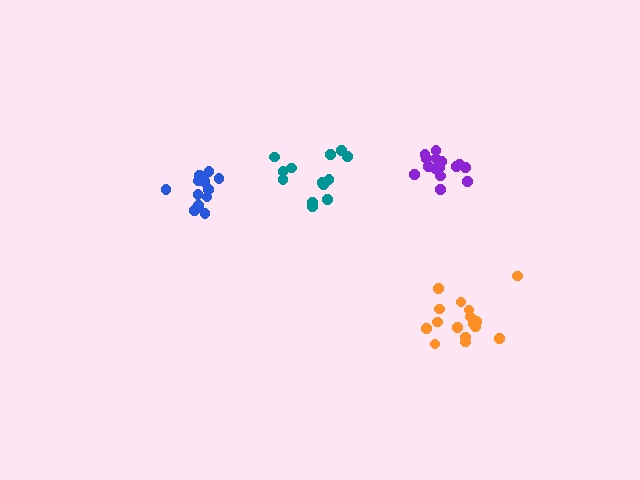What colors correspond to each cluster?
The clusters are colored: purple, orange, teal, blue.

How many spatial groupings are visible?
There are 4 spatial groupings.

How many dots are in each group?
Group 1: 15 dots, Group 2: 16 dots, Group 3: 14 dots, Group 4: 14 dots (59 total).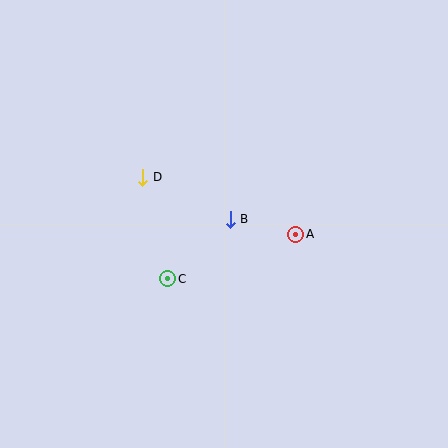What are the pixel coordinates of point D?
Point D is at (143, 177).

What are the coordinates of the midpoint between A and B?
The midpoint between A and B is at (263, 227).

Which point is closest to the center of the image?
Point B at (230, 219) is closest to the center.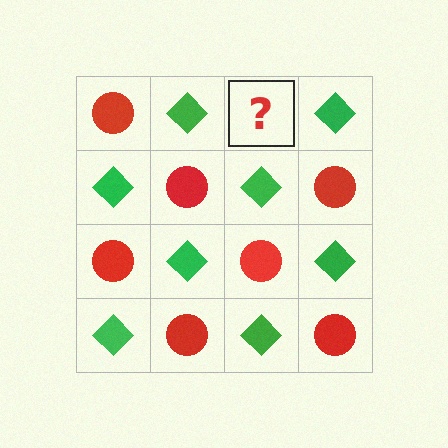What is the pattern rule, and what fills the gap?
The rule is that it alternates red circle and green diamond in a checkerboard pattern. The gap should be filled with a red circle.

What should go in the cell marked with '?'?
The missing cell should contain a red circle.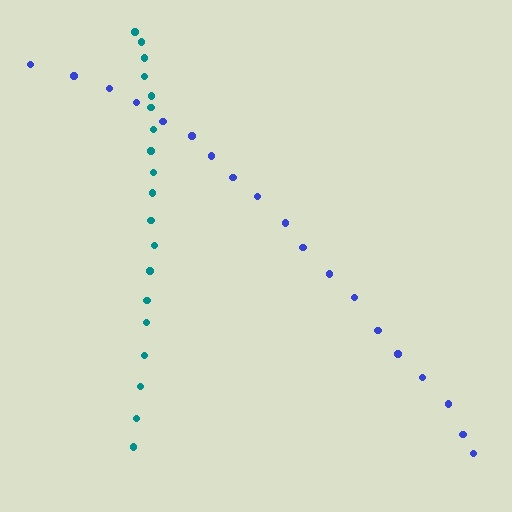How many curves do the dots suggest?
There are 2 distinct paths.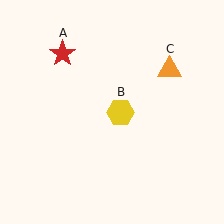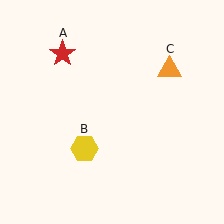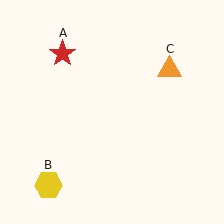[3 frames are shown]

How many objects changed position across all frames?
1 object changed position: yellow hexagon (object B).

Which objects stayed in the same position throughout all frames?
Red star (object A) and orange triangle (object C) remained stationary.